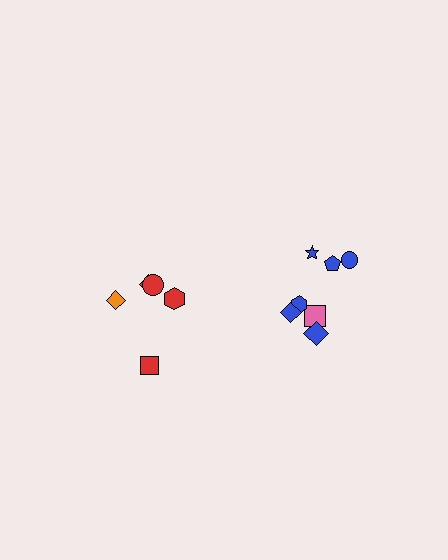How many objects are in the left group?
There are 5 objects.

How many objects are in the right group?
There are 7 objects.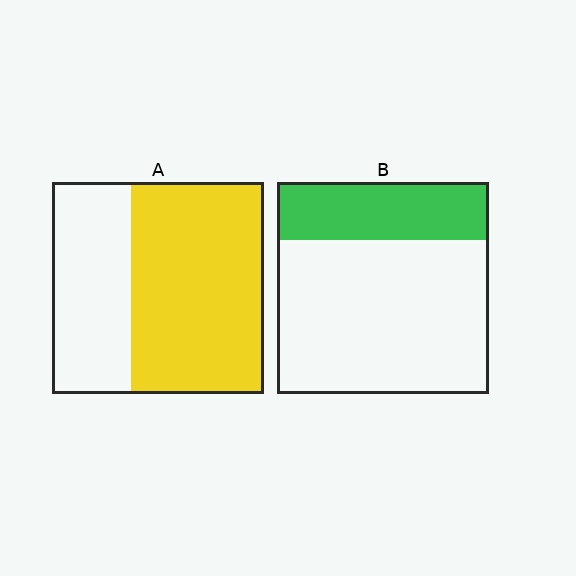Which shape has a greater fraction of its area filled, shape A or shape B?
Shape A.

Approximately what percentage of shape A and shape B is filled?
A is approximately 65% and B is approximately 25%.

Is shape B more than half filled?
No.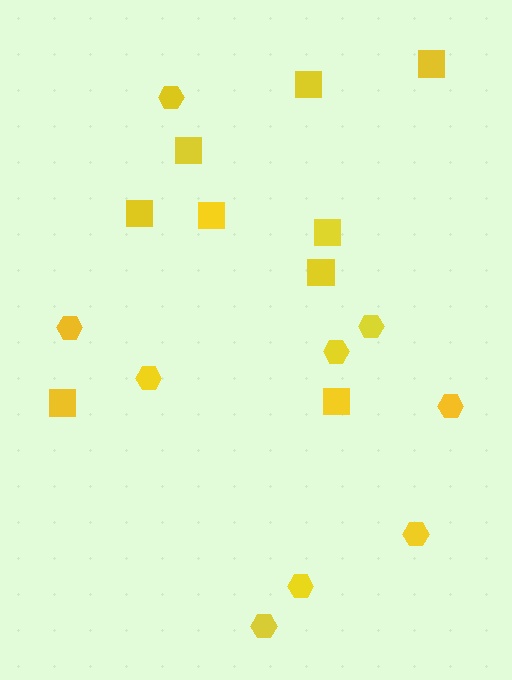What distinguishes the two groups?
There are 2 groups: one group of squares (9) and one group of hexagons (9).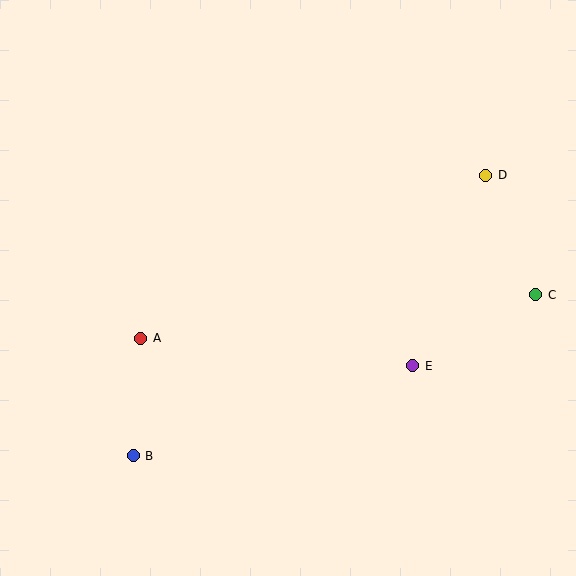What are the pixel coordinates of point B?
Point B is at (133, 456).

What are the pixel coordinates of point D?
Point D is at (486, 175).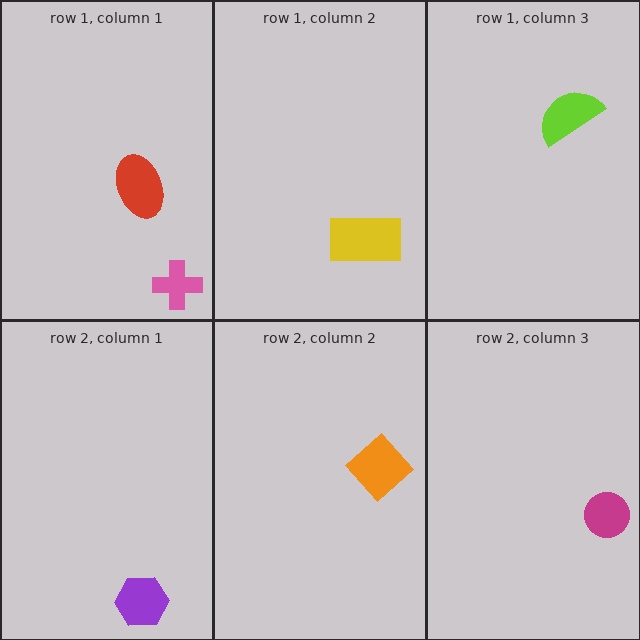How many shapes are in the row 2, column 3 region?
1.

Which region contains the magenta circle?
The row 2, column 3 region.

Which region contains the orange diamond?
The row 2, column 2 region.